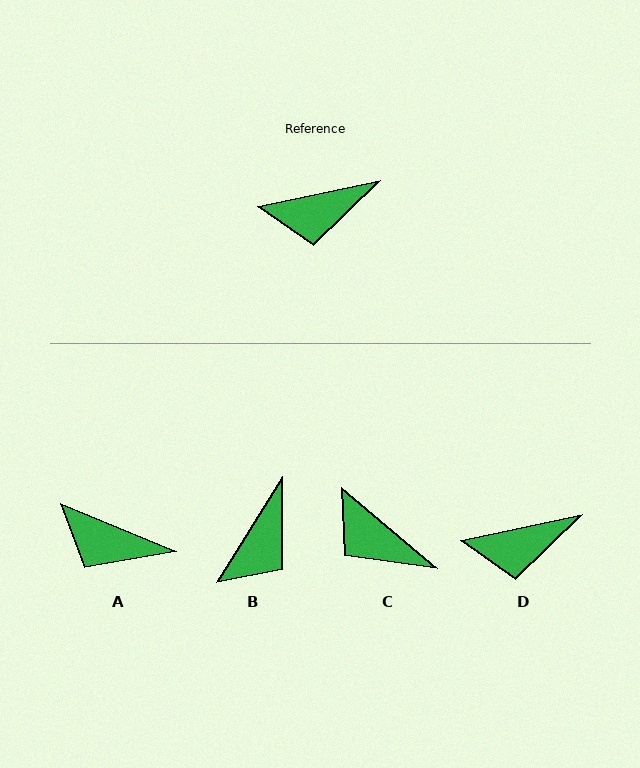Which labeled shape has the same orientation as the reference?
D.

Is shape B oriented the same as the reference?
No, it is off by about 46 degrees.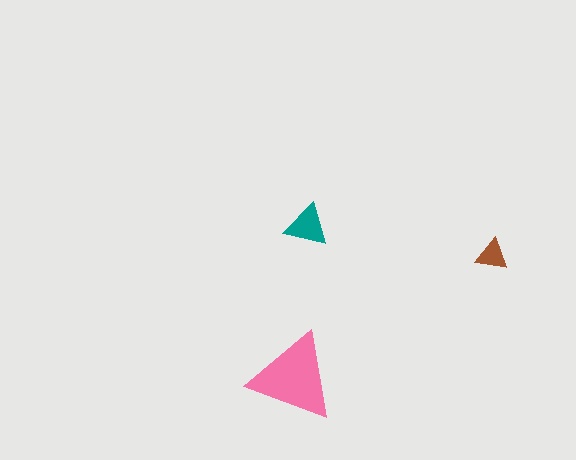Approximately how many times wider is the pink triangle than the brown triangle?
About 2.5 times wider.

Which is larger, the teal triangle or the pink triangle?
The pink one.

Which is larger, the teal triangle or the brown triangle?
The teal one.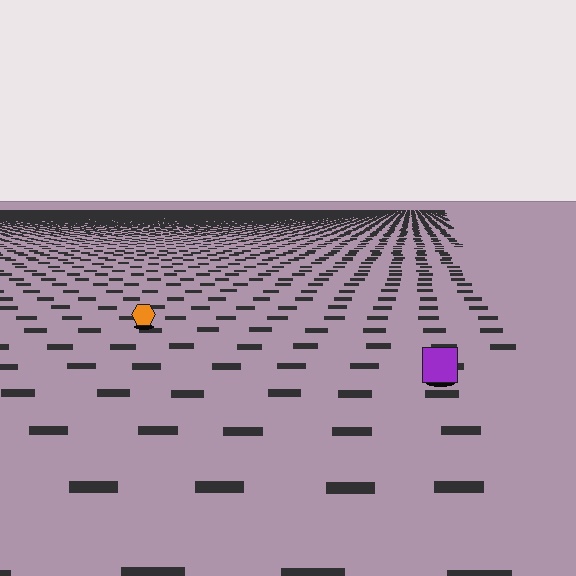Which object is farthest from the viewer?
The orange hexagon is farthest from the viewer. It appears smaller and the ground texture around it is denser.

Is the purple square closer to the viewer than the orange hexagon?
Yes. The purple square is closer — you can tell from the texture gradient: the ground texture is coarser near it.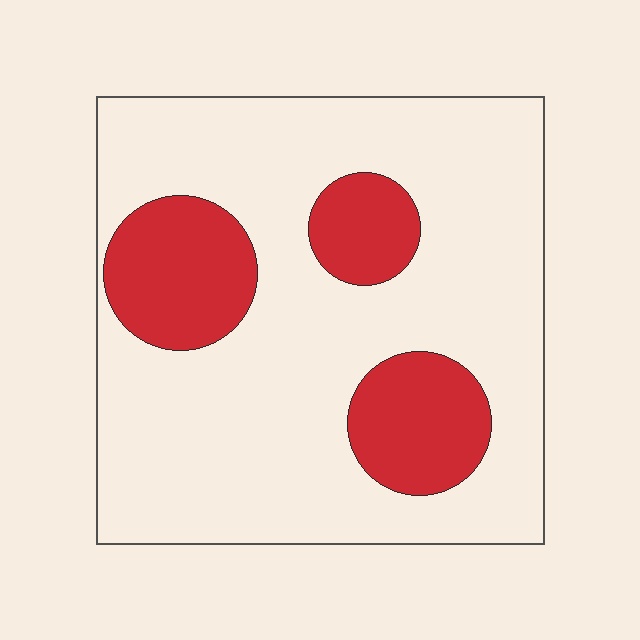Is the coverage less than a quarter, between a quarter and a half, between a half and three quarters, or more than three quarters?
Less than a quarter.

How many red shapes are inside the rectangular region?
3.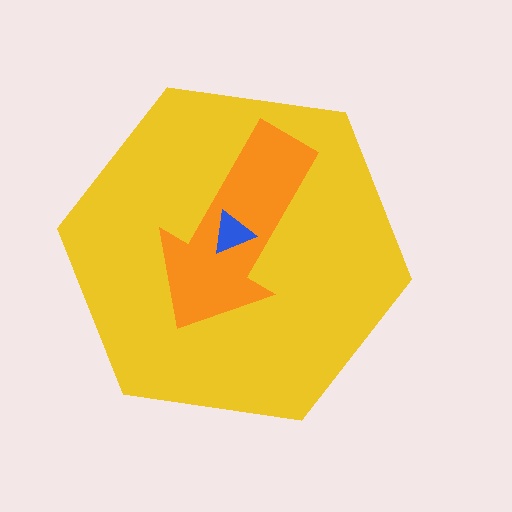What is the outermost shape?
The yellow hexagon.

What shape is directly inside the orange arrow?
The blue triangle.